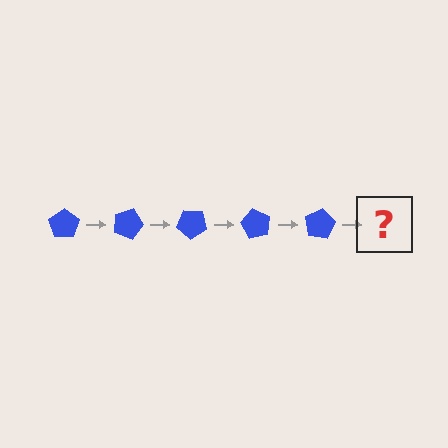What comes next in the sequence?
The next element should be a blue pentagon rotated 100 degrees.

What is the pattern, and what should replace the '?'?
The pattern is that the pentagon rotates 20 degrees each step. The '?' should be a blue pentagon rotated 100 degrees.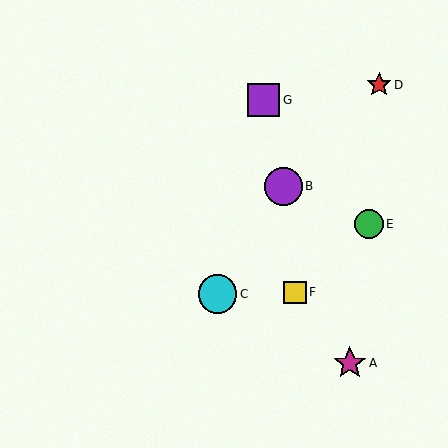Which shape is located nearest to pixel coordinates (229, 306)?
The cyan circle (labeled C) at (218, 294) is nearest to that location.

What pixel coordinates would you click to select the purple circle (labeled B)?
Click at (283, 186) to select the purple circle B.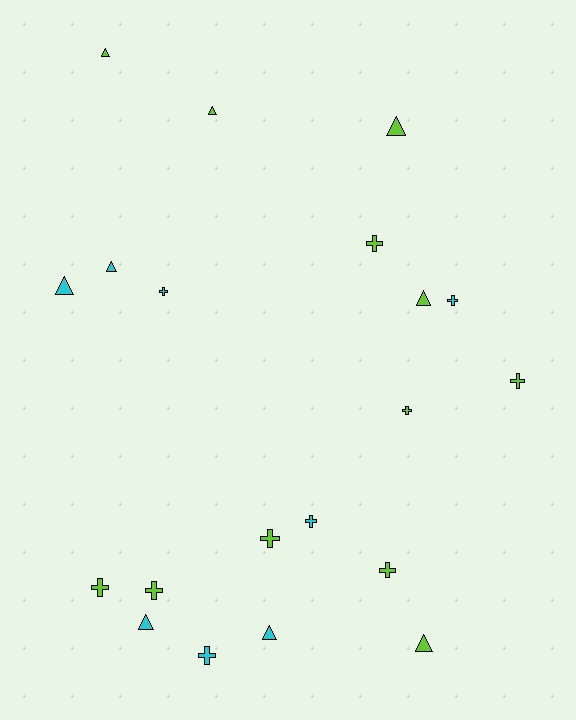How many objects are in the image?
There are 20 objects.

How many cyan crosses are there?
There are 4 cyan crosses.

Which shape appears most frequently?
Cross, with 11 objects.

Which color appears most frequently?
Lime, with 12 objects.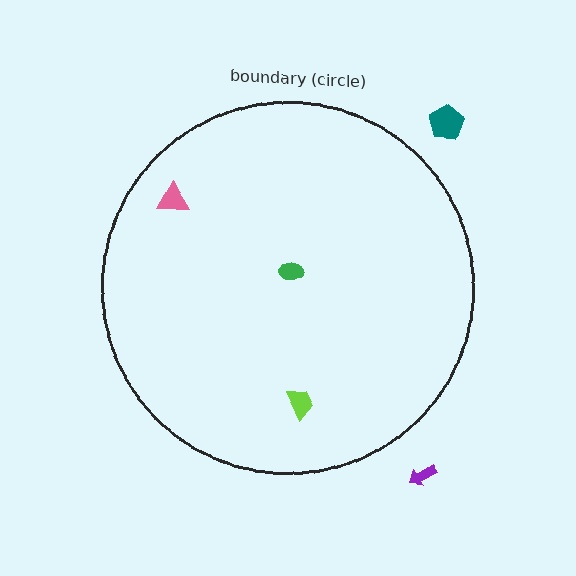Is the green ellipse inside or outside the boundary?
Inside.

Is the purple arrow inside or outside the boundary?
Outside.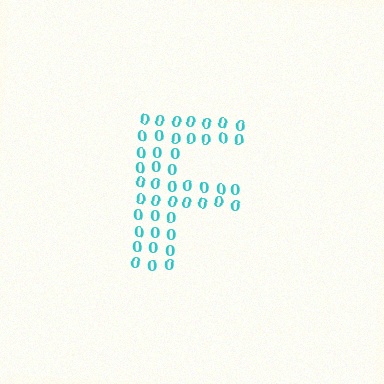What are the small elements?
The small elements are digit 0's.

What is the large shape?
The large shape is the letter F.